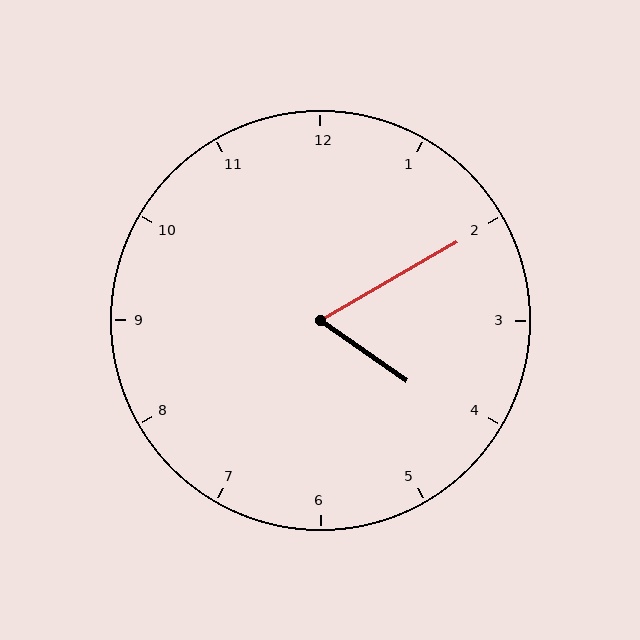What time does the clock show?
4:10.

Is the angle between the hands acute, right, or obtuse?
It is acute.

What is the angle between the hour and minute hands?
Approximately 65 degrees.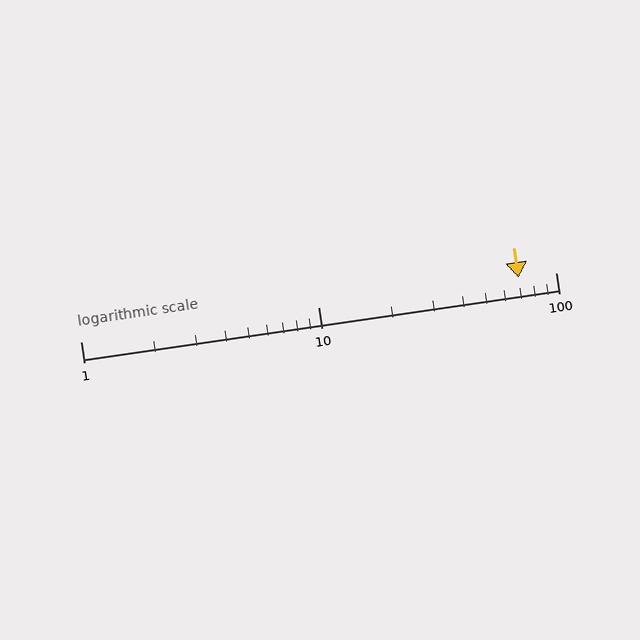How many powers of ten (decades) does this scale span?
The scale spans 2 decades, from 1 to 100.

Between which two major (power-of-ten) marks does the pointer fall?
The pointer is between 10 and 100.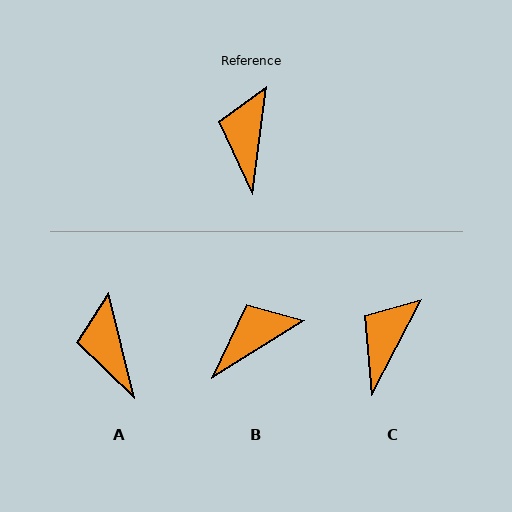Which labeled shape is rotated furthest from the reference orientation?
B, about 51 degrees away.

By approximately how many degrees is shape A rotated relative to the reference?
Approximately 21 degrees counter-clockwise.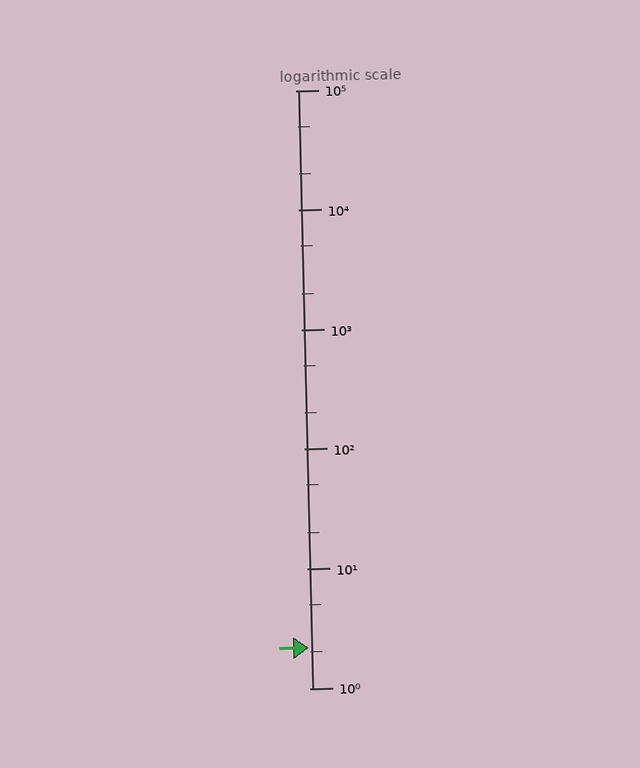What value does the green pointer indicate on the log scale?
The pointer indicates approximately 2.2.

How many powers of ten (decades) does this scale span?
The scale spans 5 decades, from 1 to 100000.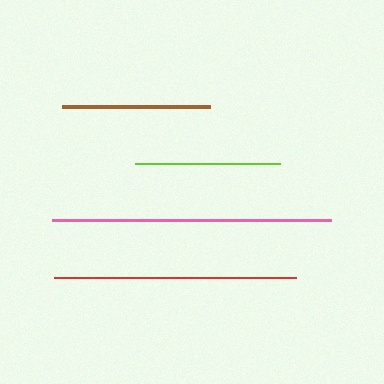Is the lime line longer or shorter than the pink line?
The pink line is longer than the lime line.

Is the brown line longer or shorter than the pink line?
The pink line is longer than the brown line.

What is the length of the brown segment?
The brown segment is approximately 148 pixels long.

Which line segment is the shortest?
The lime line is the shortest at approximately 145 pixels.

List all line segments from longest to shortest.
From longest to shortest: pink, red, brown, lime.